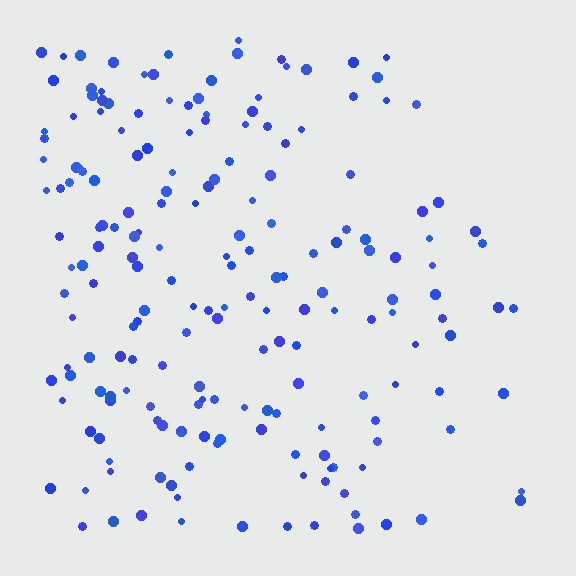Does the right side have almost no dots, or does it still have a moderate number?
Still a moderate number, just noticeably fewer than the left.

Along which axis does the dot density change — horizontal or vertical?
Horizontal.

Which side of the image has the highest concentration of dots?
The left.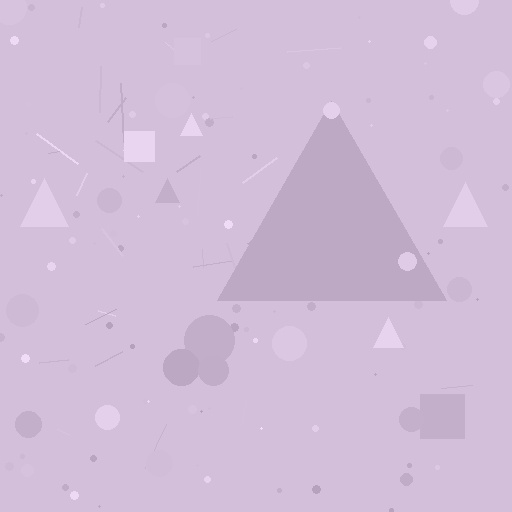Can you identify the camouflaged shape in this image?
The camouflaged shape is a triangle.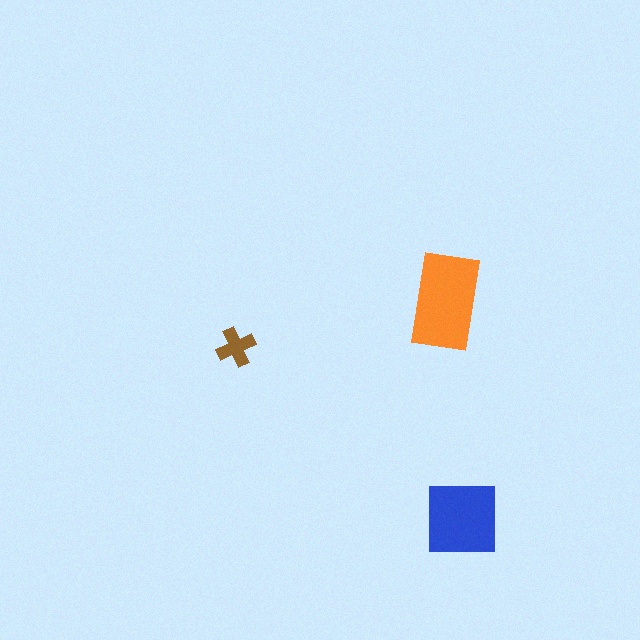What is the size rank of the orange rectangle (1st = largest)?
1st.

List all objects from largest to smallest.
The orange rectangle, the blue square, the brown cross.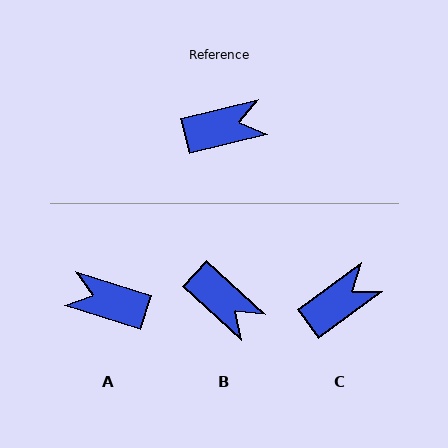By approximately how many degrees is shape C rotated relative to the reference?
Approximately 22 degrees counter-clockwise.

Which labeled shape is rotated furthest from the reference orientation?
A, about 148 degrees away.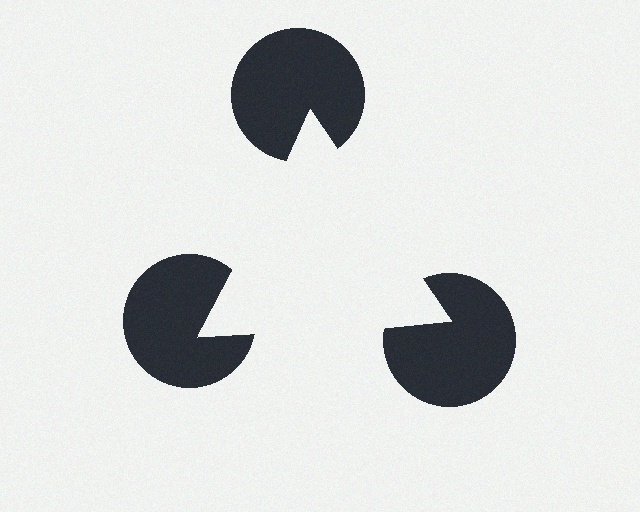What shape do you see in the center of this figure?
An illusory triangle — its edges are inferred from the aligned wedge cuts in the pac-man discs, not physically drawn.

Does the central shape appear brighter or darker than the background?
It typically appears slightly brighter than the background, even though no actual brightness change is drawn.